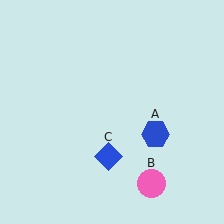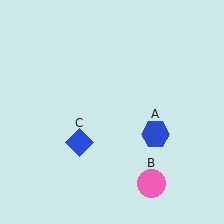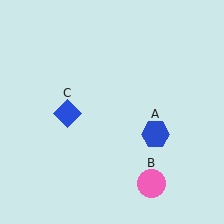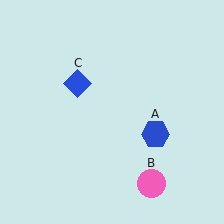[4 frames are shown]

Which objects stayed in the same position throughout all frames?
Blue hexagon (object A) and pink circle (object B) remained stationary.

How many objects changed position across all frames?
1 object changed position: blue diamond (object C).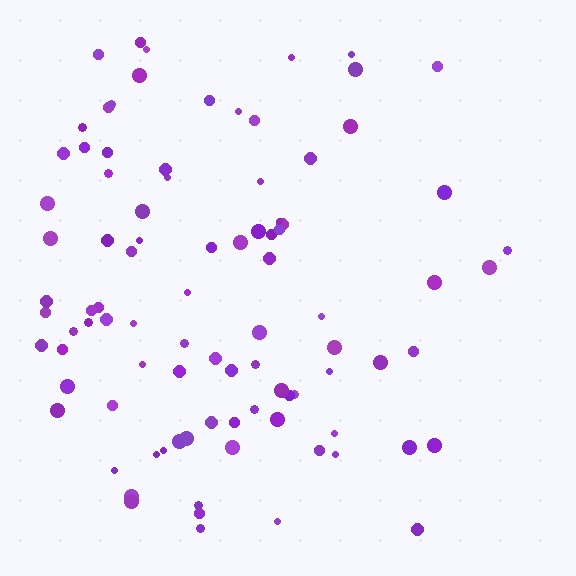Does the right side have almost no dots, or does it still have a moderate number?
Still a moderate number, just noticeably fewer than the left.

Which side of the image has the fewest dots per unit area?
The right.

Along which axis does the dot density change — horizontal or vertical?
Horizontal.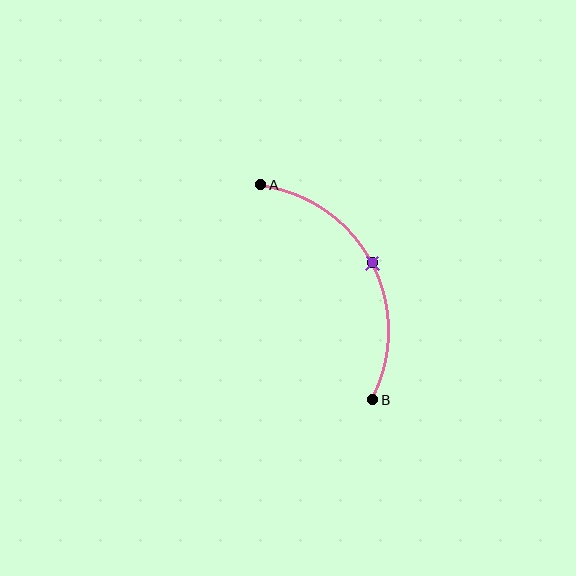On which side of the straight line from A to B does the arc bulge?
The arc bulges to the right of the straight line connecting A and B.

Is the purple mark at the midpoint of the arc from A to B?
Yes. The purple mark lies on the arc at equal arc-length from both A and B — it is the arc midpoint.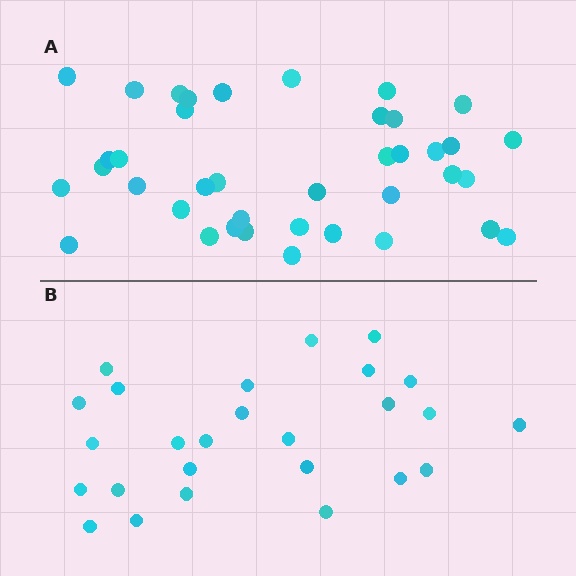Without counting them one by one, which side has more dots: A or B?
Region A (the top region) has more dots.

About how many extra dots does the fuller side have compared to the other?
Region A has approximately 15 more dots than region B.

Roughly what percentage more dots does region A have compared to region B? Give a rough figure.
About 50% more.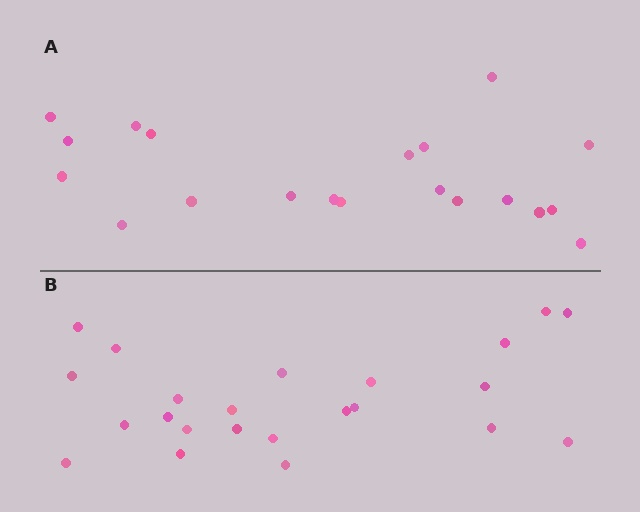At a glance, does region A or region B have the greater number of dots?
Region B (the bottom region) has more dots.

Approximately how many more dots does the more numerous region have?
Region B has just a few more — roughly 2 or 3 more dots than region A.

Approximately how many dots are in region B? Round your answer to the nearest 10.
About 20 dots. (The exact count is 23, which rounds to 20.)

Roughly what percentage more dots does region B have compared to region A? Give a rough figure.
About 15% more.